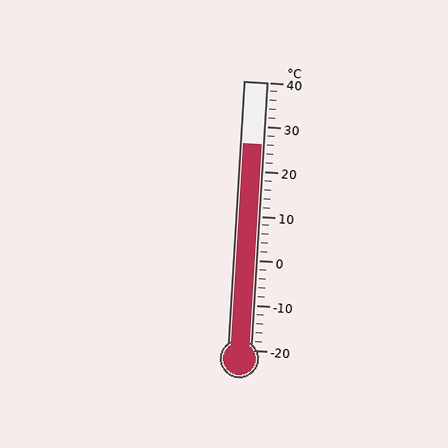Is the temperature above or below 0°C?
The temperature is above 0°C.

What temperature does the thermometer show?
The thermometer shows approximately 26°C.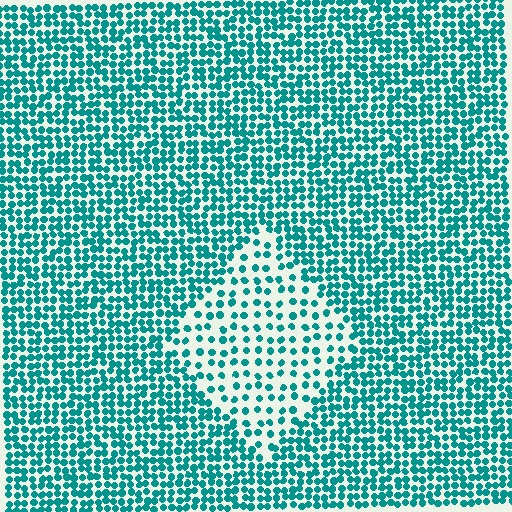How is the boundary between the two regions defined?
The boundary is defined by a change in element density (approximately 2.2x ratio). All elements are the same color, size, and shape.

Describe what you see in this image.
The image contains small teal elements arranged at two different densities. A diamond-shaped region is visible where the elements are less densely packed than the surrounding area.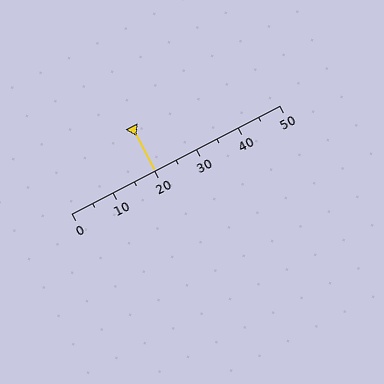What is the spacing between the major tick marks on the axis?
The major ticks are spaced 10 apart.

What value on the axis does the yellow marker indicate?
The marker indicates approximately 20.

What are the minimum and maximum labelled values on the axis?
The axis runs from 0 to 50.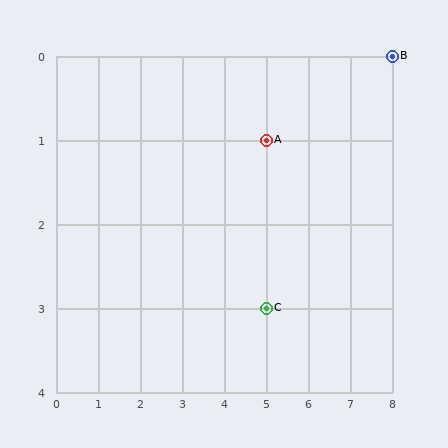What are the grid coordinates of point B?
Point B is at grid coordinates (8, 0).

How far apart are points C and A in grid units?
Points C and A are 2 rows apart.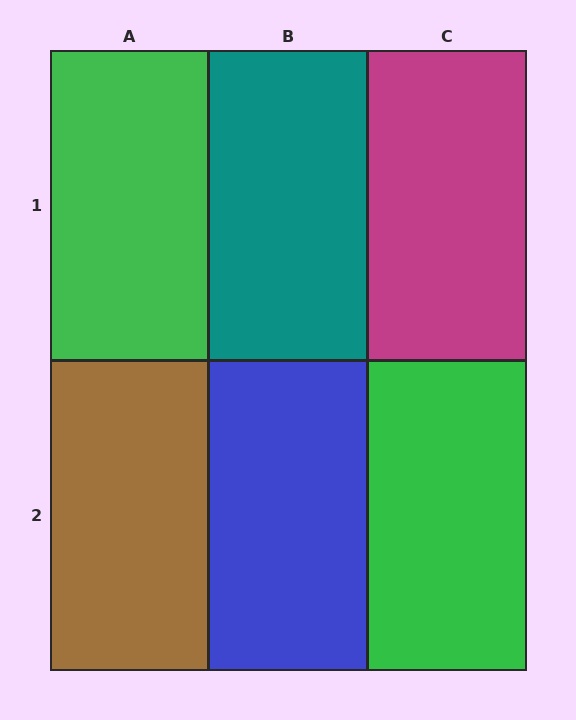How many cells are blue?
1 cell is blue.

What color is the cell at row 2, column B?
Blue.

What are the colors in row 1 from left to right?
Green, teal, magenta.